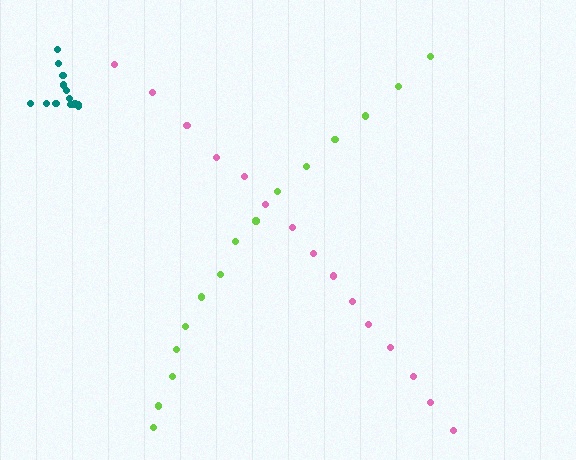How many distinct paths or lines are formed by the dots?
There are 3 distinct paths.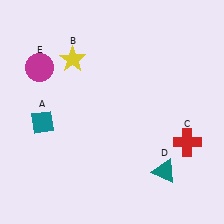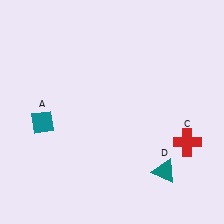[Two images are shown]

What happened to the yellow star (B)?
The yellow star (B) was removed in Image 2. It was in the top-left area of Image 1.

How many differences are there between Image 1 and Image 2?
There are 2 differences between the two images.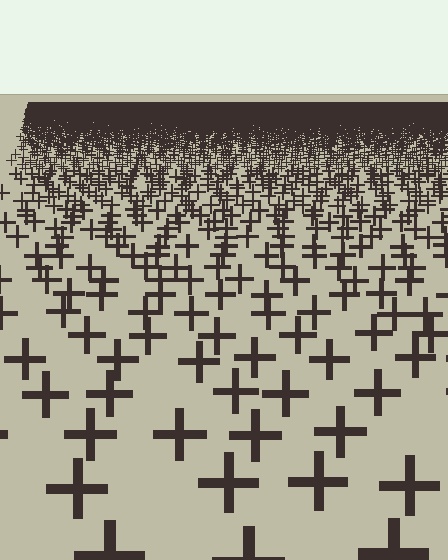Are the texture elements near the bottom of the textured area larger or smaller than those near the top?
Larger. Near the bottom, elements are closer to the viewer and appear at a bigger on-screen size.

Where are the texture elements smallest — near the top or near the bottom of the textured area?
Near the top.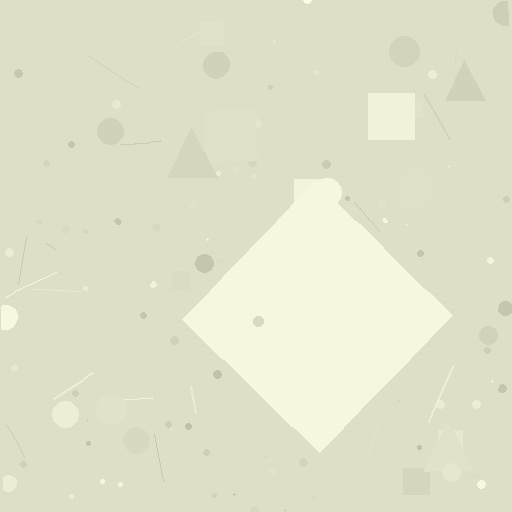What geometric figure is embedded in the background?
A diamond is embedded in the background.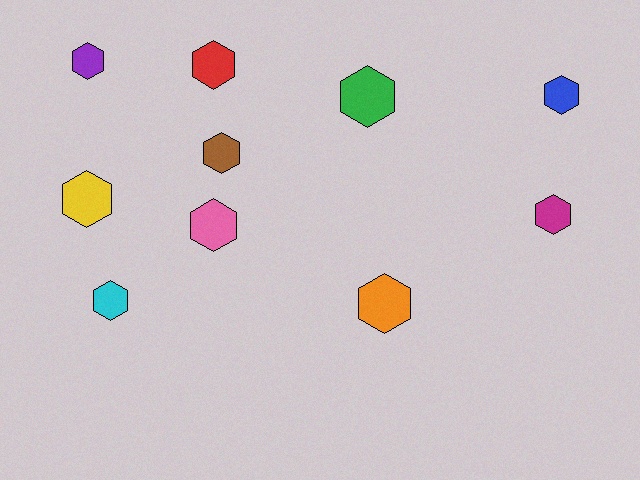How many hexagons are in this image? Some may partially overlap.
There are 10 hexagons.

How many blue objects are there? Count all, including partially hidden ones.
There is 1 blue object.